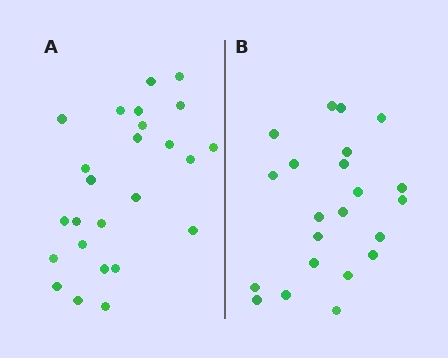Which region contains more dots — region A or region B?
Region A (the left region) has more dots.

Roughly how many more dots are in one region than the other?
Region A has just a few more — roughly 2 or 3 more dots than region B.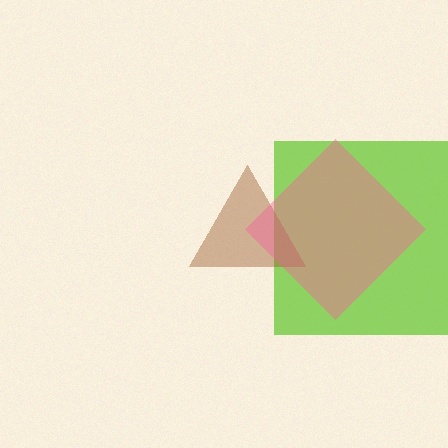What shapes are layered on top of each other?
The layered shapes are: a lime square, a brown triangle, a pink diamond.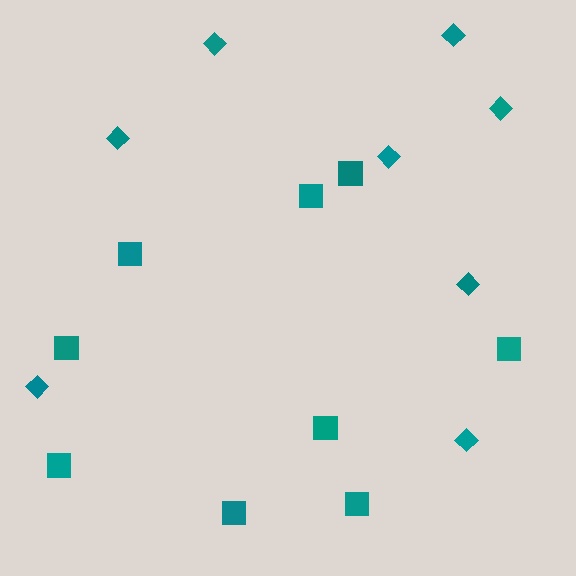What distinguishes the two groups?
There are 2 groups: one group of diamonds (8) and one group of squares (9).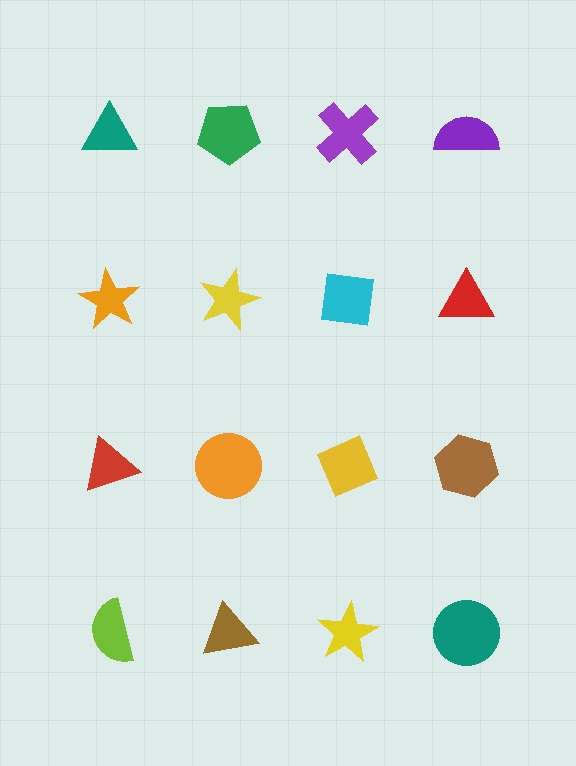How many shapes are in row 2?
4 shapes.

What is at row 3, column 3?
A yellow diamond.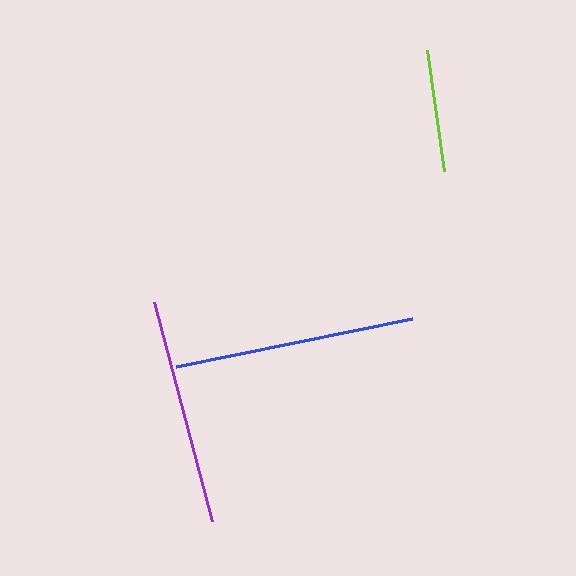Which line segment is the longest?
The blue line is the longest at approximately 240 pixels.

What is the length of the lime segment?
The lime segment is approximately 122 pixels long.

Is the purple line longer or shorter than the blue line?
The blue line is longer than the purple line.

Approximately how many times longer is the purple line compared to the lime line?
The purple line is approximately 1.9 times the length of the lime line.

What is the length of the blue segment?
The blue segment is approximately 240 pixels long.